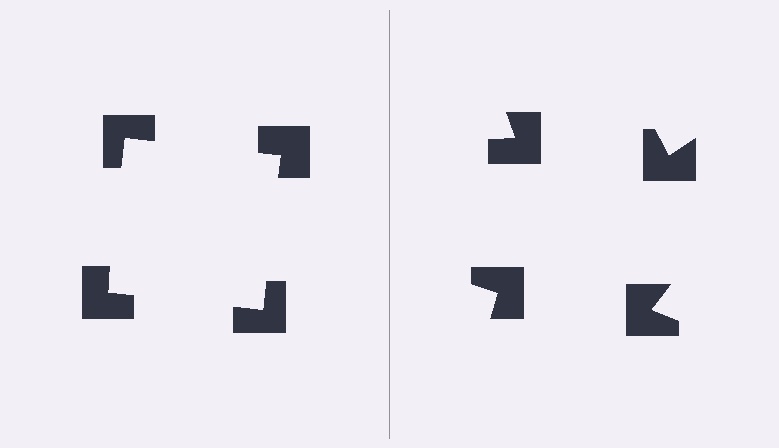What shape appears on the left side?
An illusory square.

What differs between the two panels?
The notched squares are positioned identically on both sides; only the wedge orientations differ. On the left they align to a square; on the right they are misaligned.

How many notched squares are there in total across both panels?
8 — 4 on each side.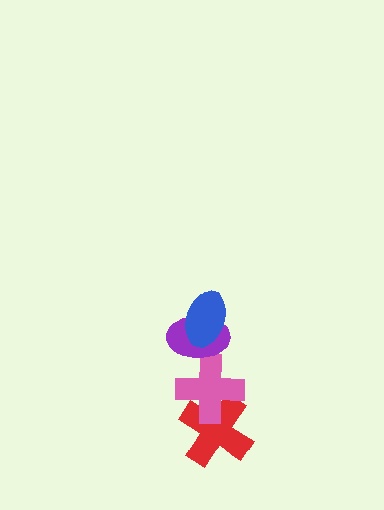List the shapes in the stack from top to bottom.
From top to bottom: the blue ellipse, the purple ellipse, the pink cross, the red cross.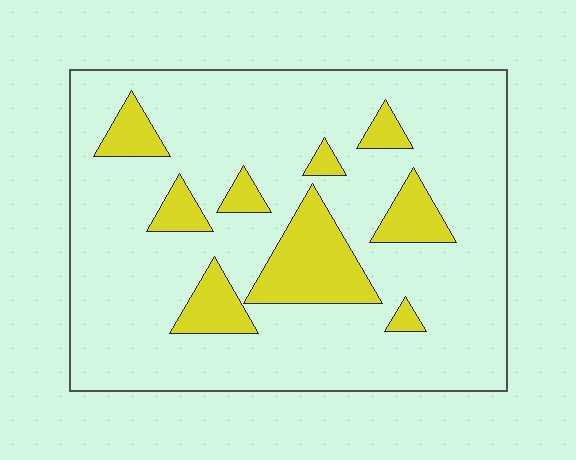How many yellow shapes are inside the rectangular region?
9.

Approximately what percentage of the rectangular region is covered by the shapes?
Approximately 15%.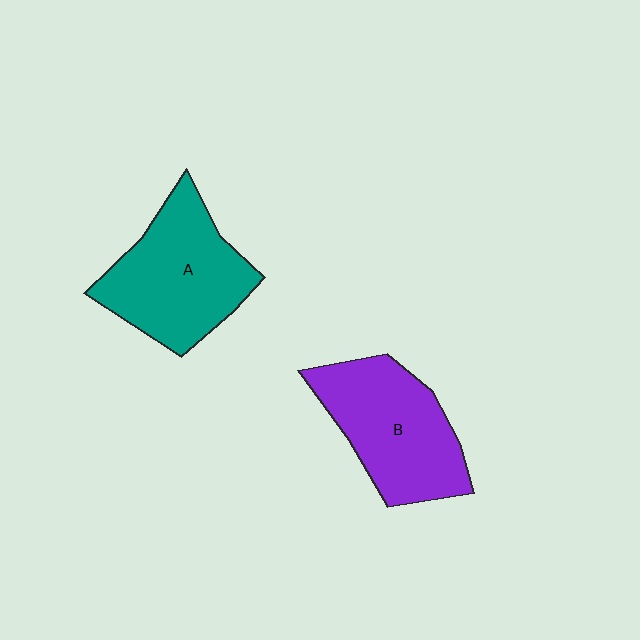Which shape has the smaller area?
Shape B (purple).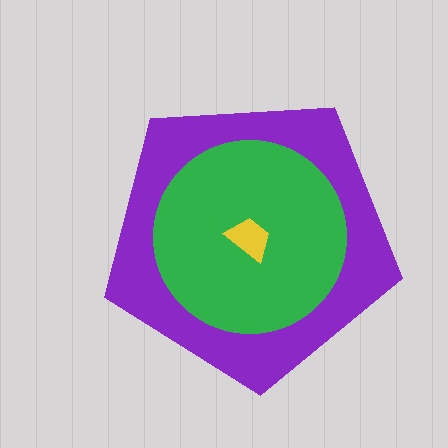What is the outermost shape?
The purple pentagon.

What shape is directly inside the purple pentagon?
The green circle.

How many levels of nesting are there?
3.